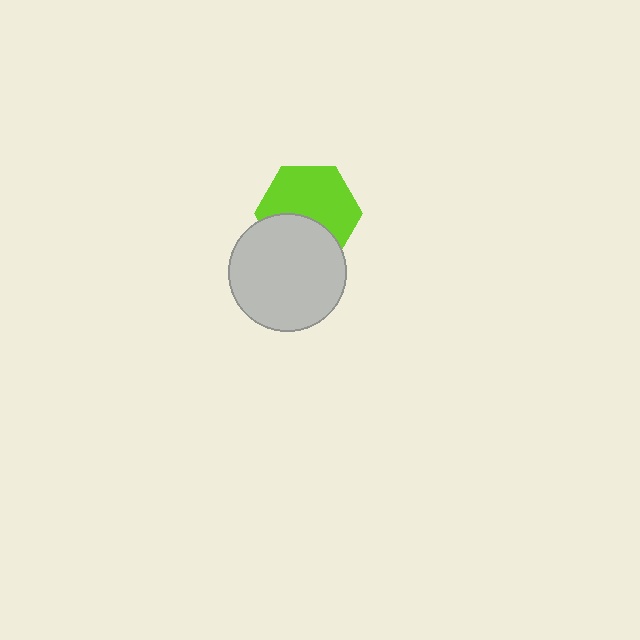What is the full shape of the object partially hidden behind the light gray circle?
The partially hidden object is a lime hexagon.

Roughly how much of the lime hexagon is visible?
About half of it is visible (roughly 63%).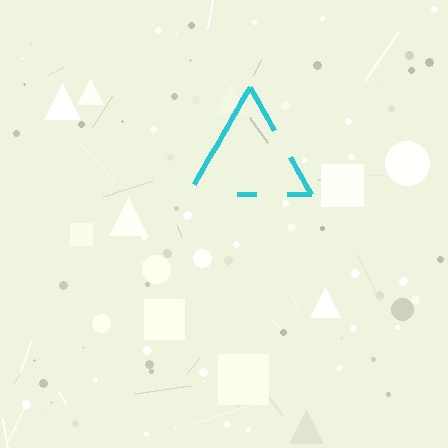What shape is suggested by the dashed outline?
The dashed outline suggests a triangle.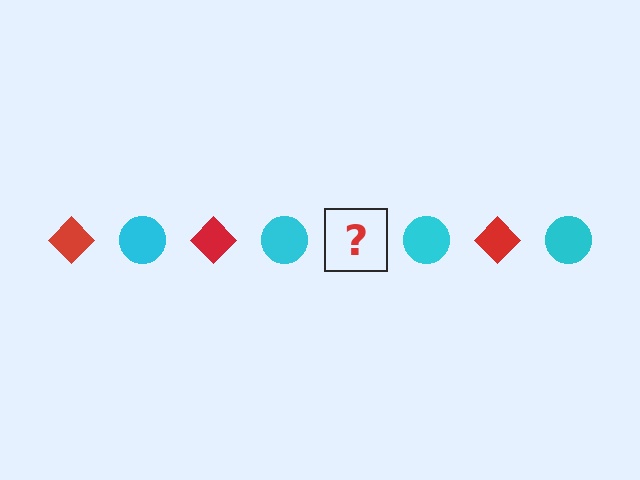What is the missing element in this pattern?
The missing element is a red diamond.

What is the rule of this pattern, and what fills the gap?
The rule is that the pattern alternates between red diamond and cyan circle. The gap should be filled with a red diamond.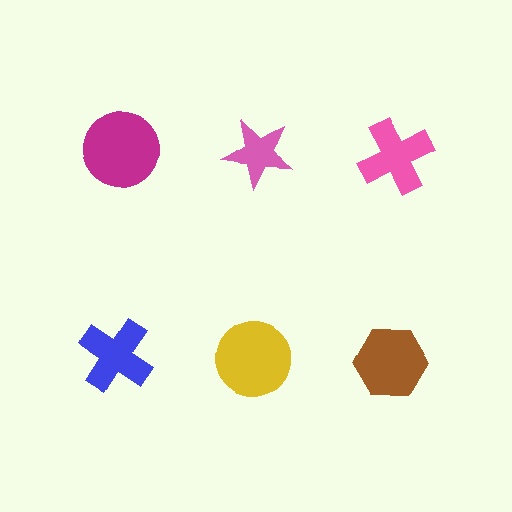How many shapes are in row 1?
3 shapes.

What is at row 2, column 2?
A yellow circle.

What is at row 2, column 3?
A brown hexagon.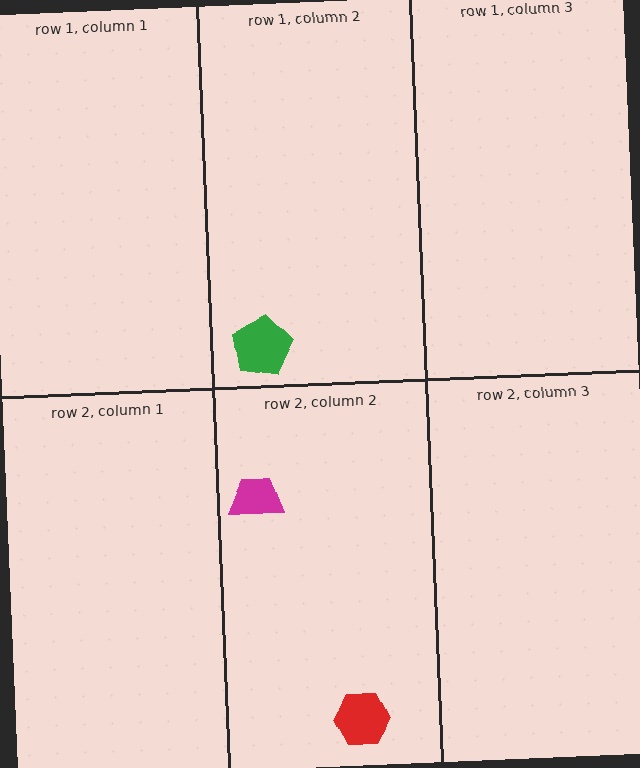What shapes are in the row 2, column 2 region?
The red hexagon, the magenta trapezoid.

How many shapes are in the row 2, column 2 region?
2.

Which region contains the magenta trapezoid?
The row 2, column 2 region.